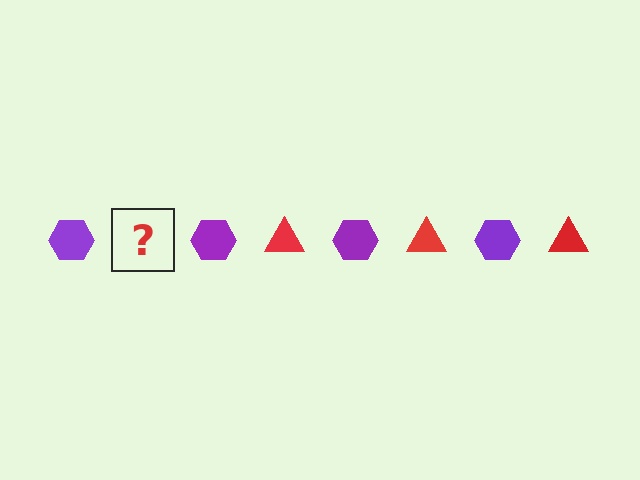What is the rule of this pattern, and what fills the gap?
The rule is that the pattern alternates between purple hexagon and red triangle. The gap should be filled with a red triangle.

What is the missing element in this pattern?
The missing element is a red triangle.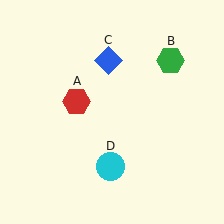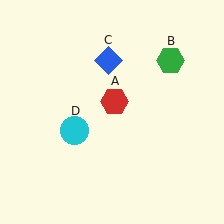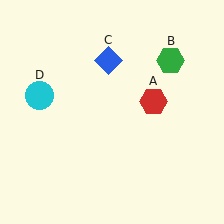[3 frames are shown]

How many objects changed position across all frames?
2 objects changed position: red hexagon (object A), cyan circle (object D).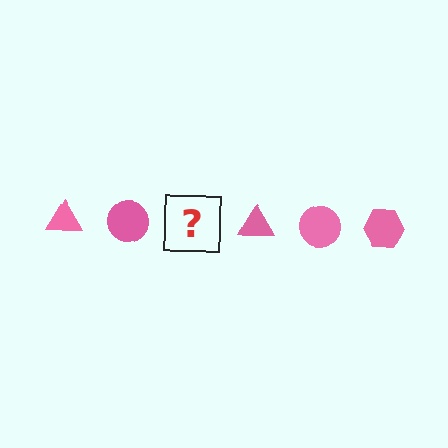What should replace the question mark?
The question mark should be replaced with a pink hexagon.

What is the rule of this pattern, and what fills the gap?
The rule is that the pattern cycles through triangle, circle, hexagon shapes in pink. The gap should be filled with a pink hexagon.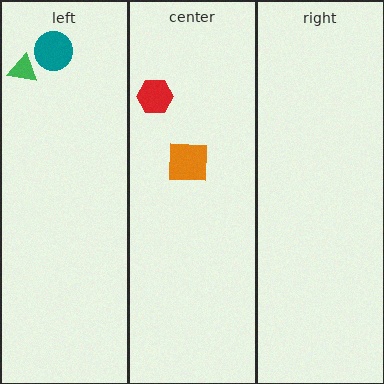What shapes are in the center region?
The orange square, the red hexagon.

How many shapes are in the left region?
2.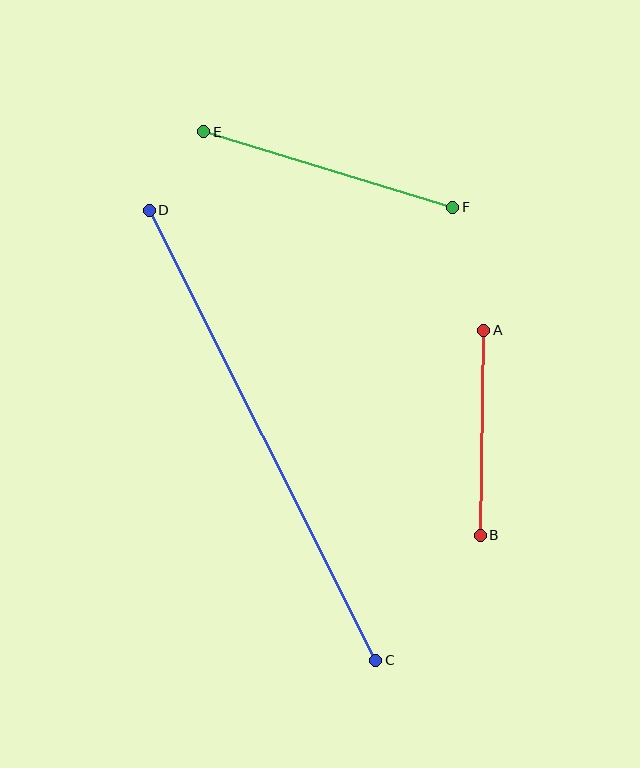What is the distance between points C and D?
The distance is approximately 504 pixels.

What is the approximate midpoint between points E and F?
The midpoint is at approximately (328, 170) pixels.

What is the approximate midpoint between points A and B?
The midpoint is at approximately (482, 433) pixels.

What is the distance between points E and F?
The distance is approximately 260 pixels.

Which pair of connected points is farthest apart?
Points C and D are farthest apart.